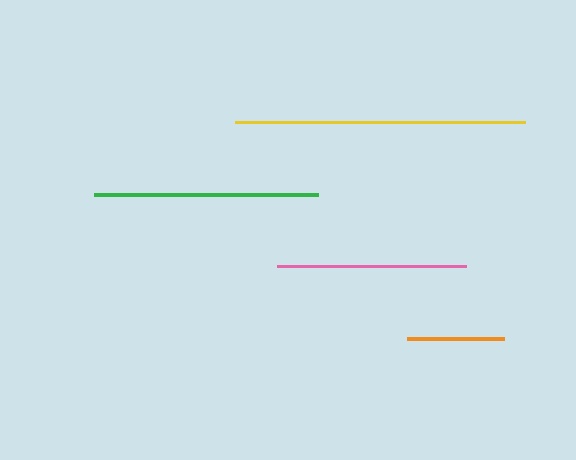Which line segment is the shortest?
The orange line is the shortest at approximately 97 pixels.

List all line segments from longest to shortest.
From longest to shortest: yellow, green, pink, orange.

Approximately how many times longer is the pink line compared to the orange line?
The pink line is approximately 2.0 times the length of the orange line.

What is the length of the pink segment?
The pink segment is approximately 189 pixels long.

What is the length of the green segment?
The green segment is approximately 224 pixels long.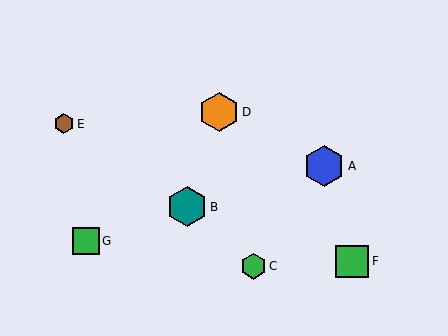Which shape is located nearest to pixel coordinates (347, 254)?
The green square (labeled F) at (352, 261) is nearest to that location.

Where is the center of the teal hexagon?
The center of the teal hexagon is at (187, 207).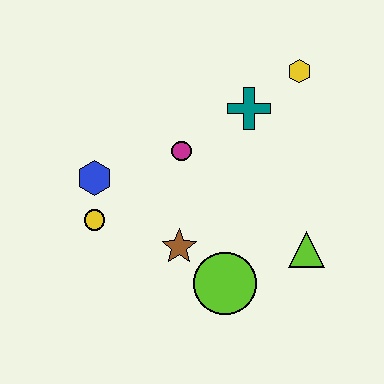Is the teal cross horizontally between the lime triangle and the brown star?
Yes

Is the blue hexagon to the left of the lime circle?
Yes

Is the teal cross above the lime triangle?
Yes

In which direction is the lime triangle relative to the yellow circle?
The lime triangle is to the right of the yellow circle.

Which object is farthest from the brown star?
The yellow hexagon is farthest from the brown star.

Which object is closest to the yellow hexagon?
The teal cross is closest to the yellow hexagon.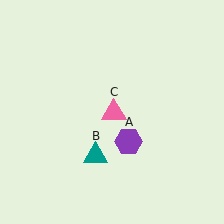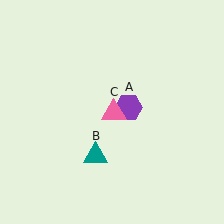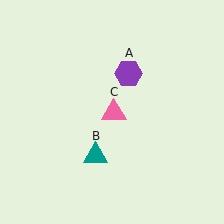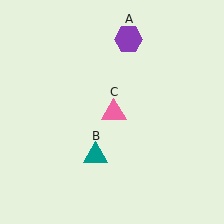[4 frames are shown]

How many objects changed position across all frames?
1 object changed position: purple hexagon (object A).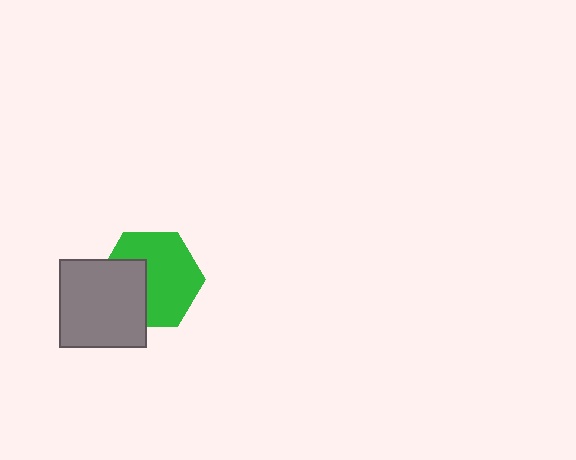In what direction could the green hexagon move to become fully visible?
The green hexagon could move right. That would shift it out from behind the gray square entirely.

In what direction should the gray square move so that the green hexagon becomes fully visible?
The gray square should move left. That is the shortest direction to clear the overlap and leave the green hexagon fully visible.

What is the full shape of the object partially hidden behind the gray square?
The partially hidden object is a green hexagon.